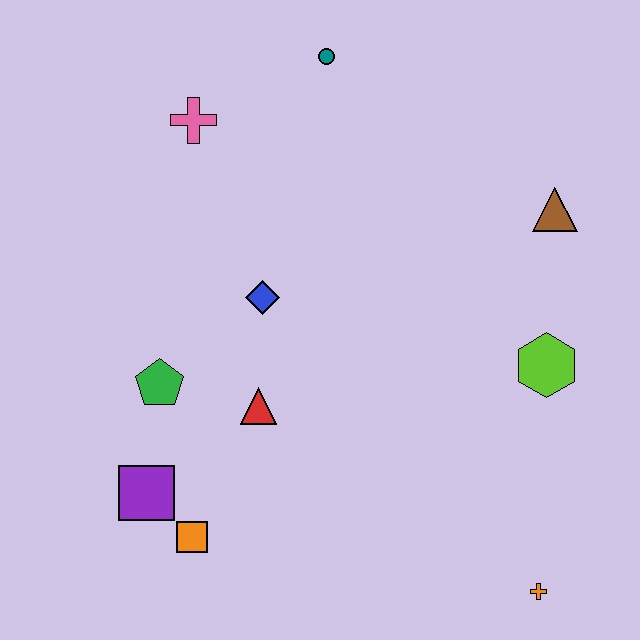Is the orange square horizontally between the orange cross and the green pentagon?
Yes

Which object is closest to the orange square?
The purple square is closest to the orange square.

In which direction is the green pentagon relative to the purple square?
The green pentagon is above the purple square.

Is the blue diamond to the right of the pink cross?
Yes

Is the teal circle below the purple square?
No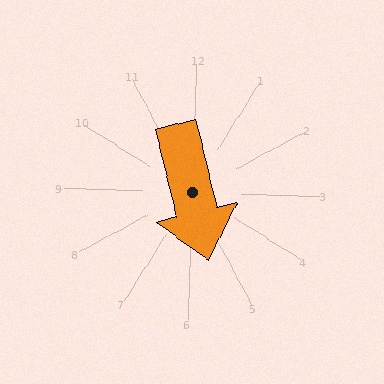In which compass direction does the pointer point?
South.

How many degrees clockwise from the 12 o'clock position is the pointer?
Approximately 165 degrees.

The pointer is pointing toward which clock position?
Roughly 5 o'clock.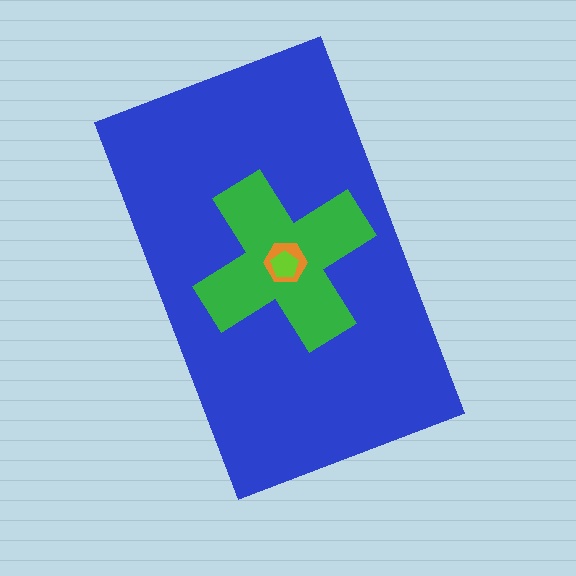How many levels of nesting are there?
4.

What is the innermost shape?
The lime pentagon.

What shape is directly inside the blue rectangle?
The green cross.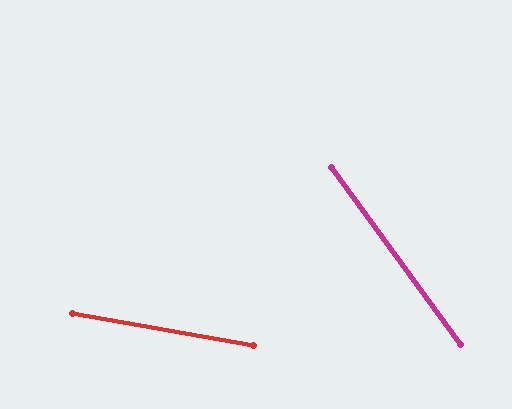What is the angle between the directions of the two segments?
Approximately 44 degrees.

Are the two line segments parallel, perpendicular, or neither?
Neither parallel nor perpendicular — they differ by about 44°.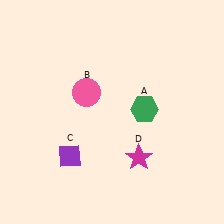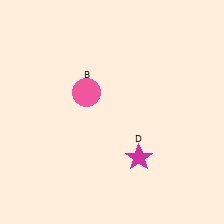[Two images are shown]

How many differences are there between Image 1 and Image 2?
There are 2 differences between the two images.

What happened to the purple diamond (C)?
The purple diamond (C) was removed in Image 2. It was in the bottom-left area of Image 1.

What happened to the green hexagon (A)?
The green hexagon (A) was removed in Image 2. It was in the top-right area of Image 1.